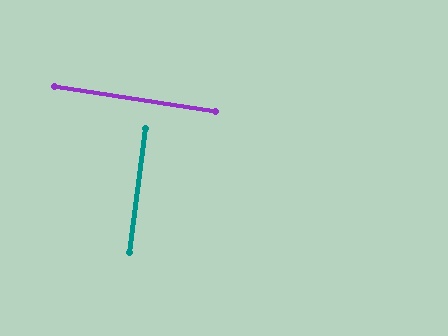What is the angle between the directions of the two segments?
Approximately 89 degrees.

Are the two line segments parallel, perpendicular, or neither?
Perpendicular — they meet at approximately 89°.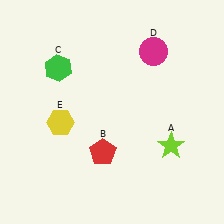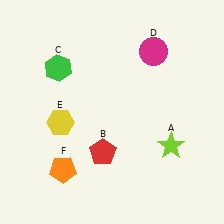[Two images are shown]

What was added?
An orange pentagon (F) was added in Image 2.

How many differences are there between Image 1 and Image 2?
There is 1 difference between the two images.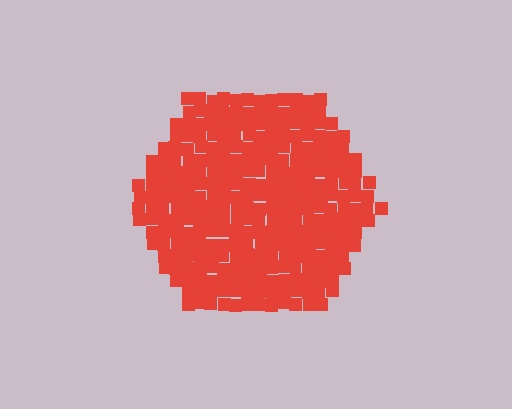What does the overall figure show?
The overall figure shows a hexagon.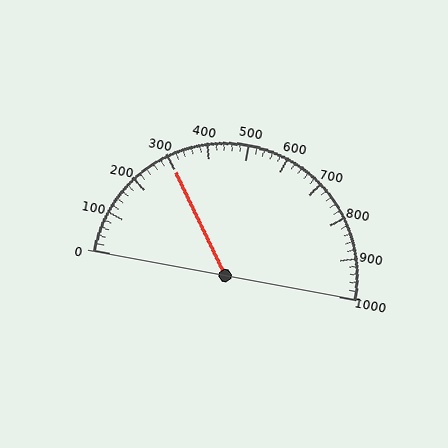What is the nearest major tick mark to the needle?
The nearest major tick mark is 300.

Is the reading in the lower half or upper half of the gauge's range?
The reading is in the lower half of the range (0 to 1000).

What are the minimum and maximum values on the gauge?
The gauge ranges from 0 to 1000.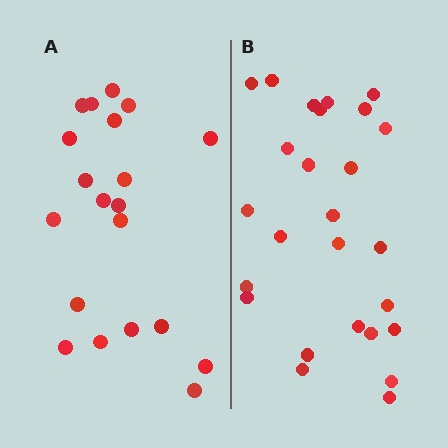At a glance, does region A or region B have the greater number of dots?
Region B (the right region) has more dots.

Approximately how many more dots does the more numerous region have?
Region B has about 6 more dots than region A.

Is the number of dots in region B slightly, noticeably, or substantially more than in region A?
Region B has noticeably more, but not dramatically so. The ratio is roughly 1.3 to 1.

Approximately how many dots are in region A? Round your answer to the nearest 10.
About 20 dots.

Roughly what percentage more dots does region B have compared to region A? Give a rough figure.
About 30% more.